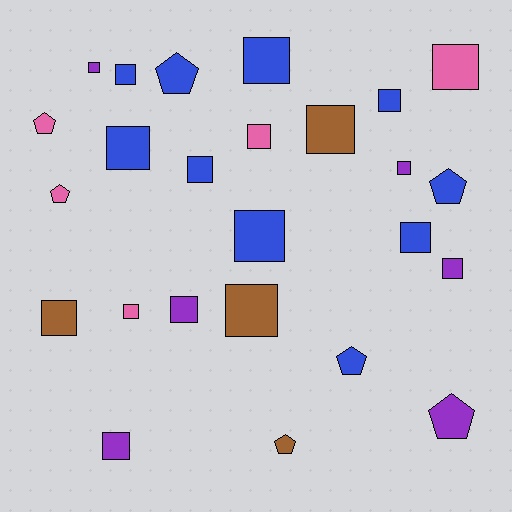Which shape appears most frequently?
Square, with 18 objects.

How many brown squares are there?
There are 3 brown squares.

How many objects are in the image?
There are 25 objects.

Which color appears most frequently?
Blue, with 10 objects.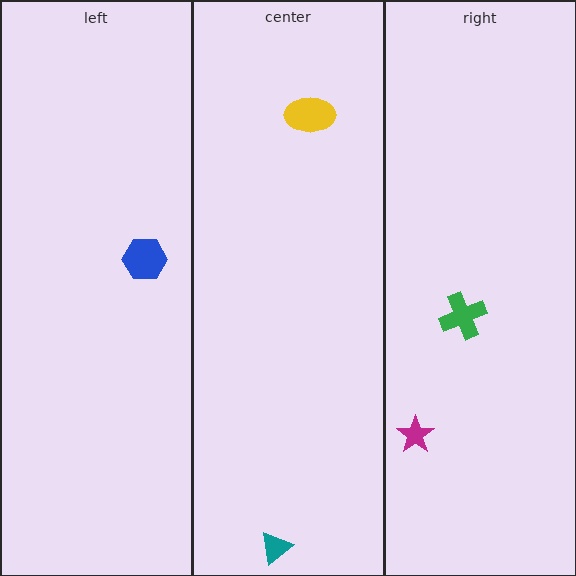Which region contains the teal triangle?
The center region.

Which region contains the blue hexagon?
The left region.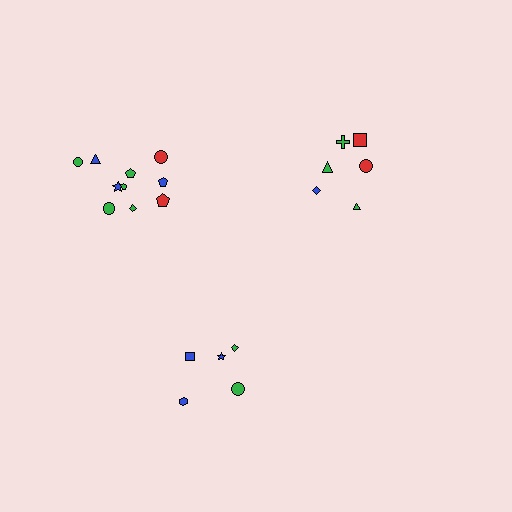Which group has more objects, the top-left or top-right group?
The top-left group.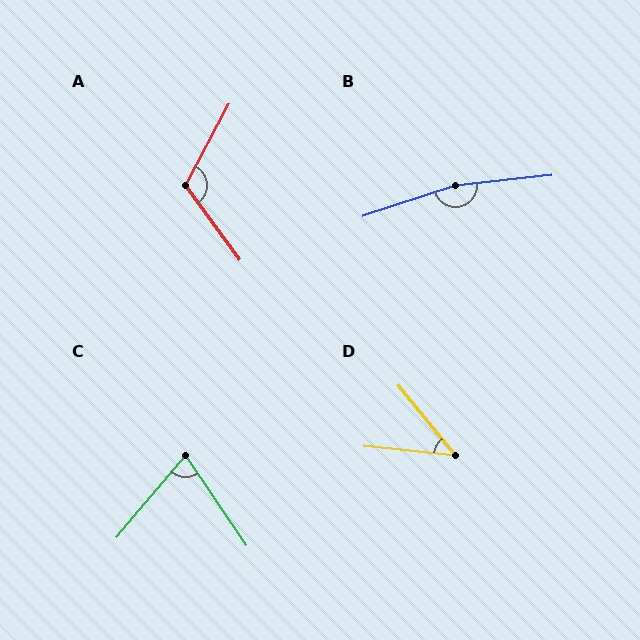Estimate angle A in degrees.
Approximately 116 degrees.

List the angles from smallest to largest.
D (45°), C (74°), A (116°), B (168°).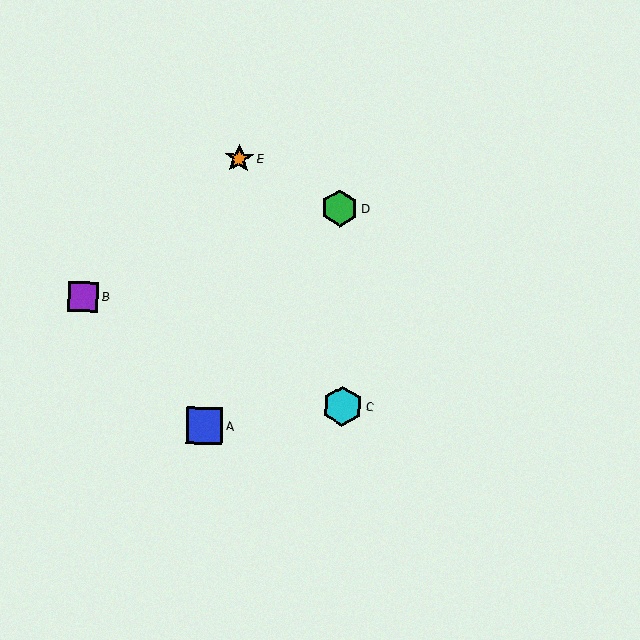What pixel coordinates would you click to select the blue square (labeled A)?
Click at (205, 426) to select the blue square A.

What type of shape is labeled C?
Shape C is a cyan hexagon.